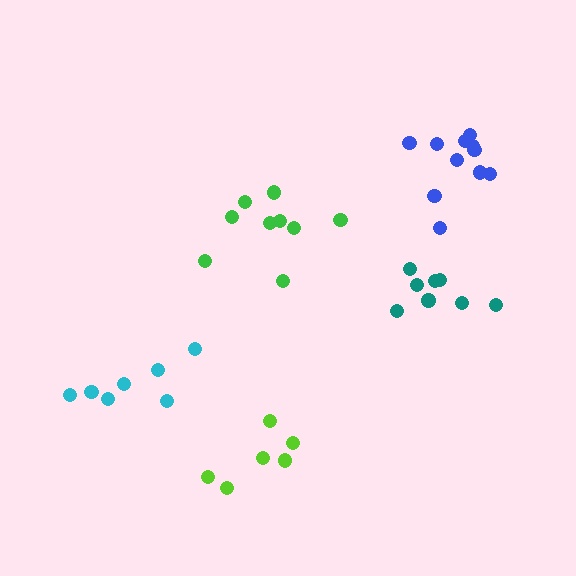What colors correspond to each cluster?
The clusters are colored: lime, blue, cyan, green, teal.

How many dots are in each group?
Group 1: 6 dots, Group 2: 11 dots, Group 3: 7 dots, Group 4: 9 dots, Group 5: 8 dots (41 total).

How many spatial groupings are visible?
There are 5 spatial groupings.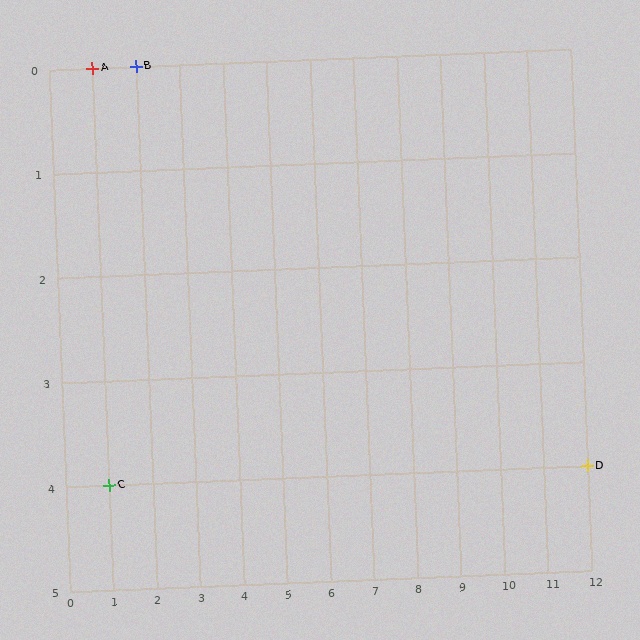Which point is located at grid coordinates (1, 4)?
Point C is at (1, 4).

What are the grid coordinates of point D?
Point D is at grid coordinates (12, 4).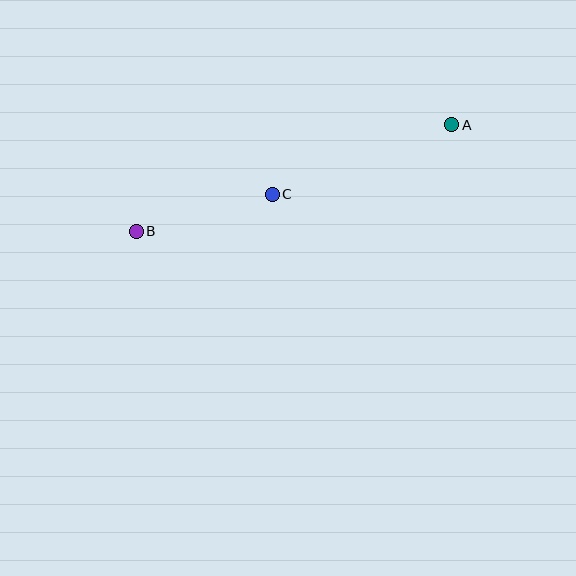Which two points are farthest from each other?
Points A and B are farthest from each other.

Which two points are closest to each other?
Points B and C are closest to each other.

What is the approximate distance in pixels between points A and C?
The distance between A and C is approximately 192 pixels.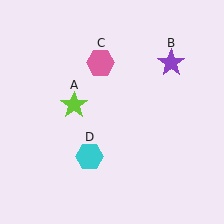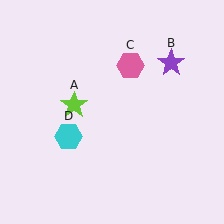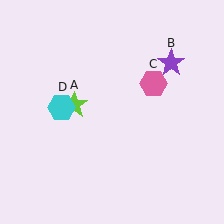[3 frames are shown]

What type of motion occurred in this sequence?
The pink hexagon (object C), cyan hexagon (object D) rotated clockwise around the center of the scene.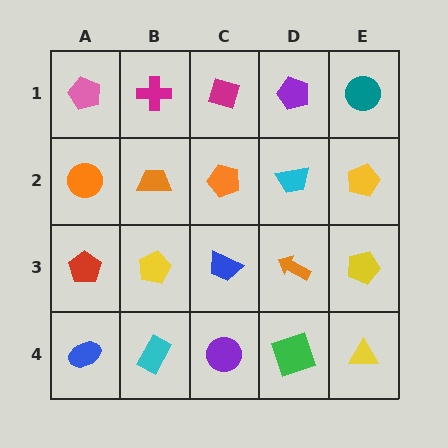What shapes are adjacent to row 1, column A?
An orange circle (row 2, column A), a magenta cross (row 1, column B).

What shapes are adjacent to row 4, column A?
A red pentagon (row 3, column A), a cyan rectangle (row 4, column B).